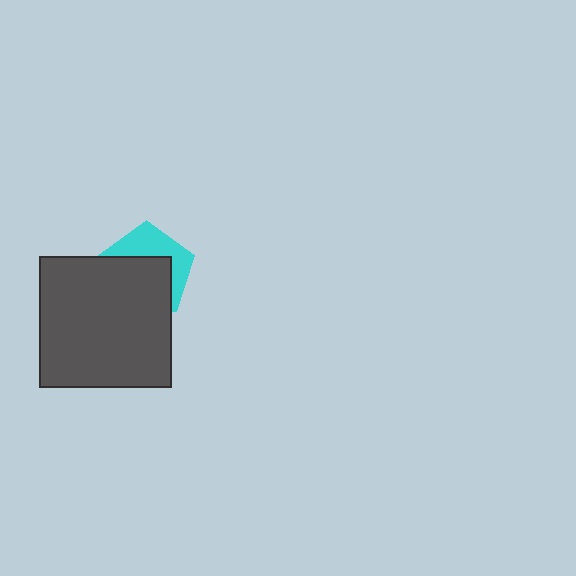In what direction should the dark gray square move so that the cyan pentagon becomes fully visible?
The dark gray square should move down. That is the shortest direction to clear the overlap and leave the cyan pentagon fully visible.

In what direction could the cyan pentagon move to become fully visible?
The cyan pentagon could move up. That would shift it out from behind the dark gray square entirely.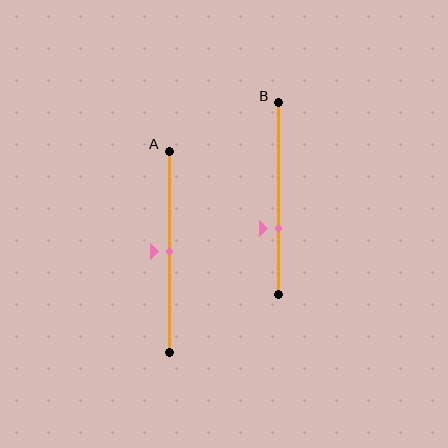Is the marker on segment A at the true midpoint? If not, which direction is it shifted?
Yes, the marker on segment A is at the true midpoint.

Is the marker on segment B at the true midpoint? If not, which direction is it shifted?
No, the marker on segment B is shifted downward by about 16% of the segment length.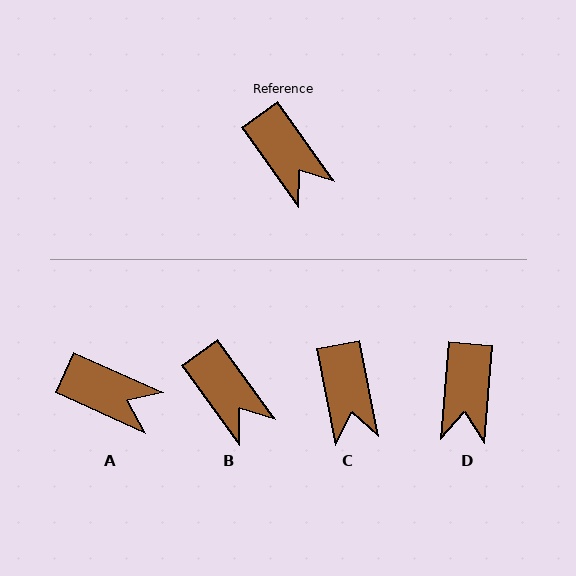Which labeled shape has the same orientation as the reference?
B.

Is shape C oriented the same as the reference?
No, it is off by about 24 degrees.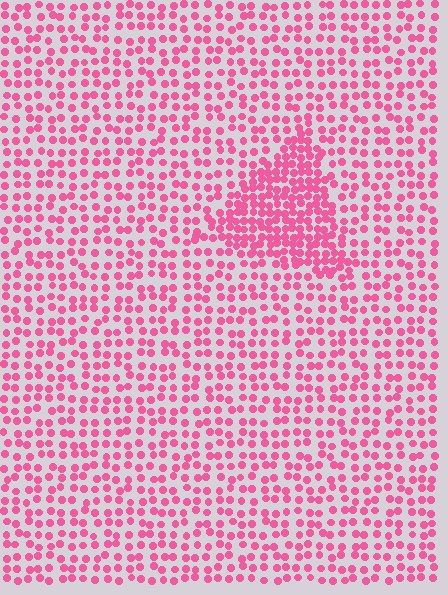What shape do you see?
I see a triangle.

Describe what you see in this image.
The image contains small pink elements arranged at two different densities. A triangle-shaped region is visible where the elements are more densely packed than the surrounding area.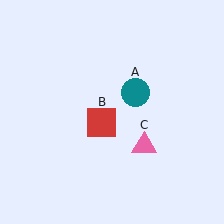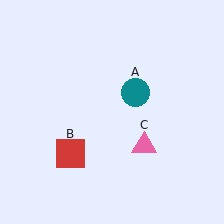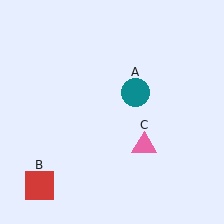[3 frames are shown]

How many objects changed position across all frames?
1 object changed position: red square (object B).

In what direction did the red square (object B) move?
The red square (object B) moved down and to the left.